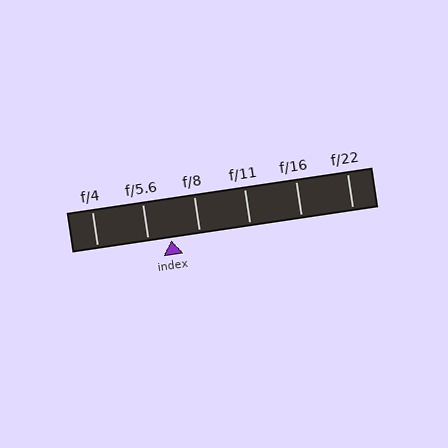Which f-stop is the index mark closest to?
The index mark is closest to f/5.6.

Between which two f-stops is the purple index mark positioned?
The index mark is between f/5.6 and f/8.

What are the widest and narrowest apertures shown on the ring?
The widest aperture shown is f/4 and the narrowest is f/22.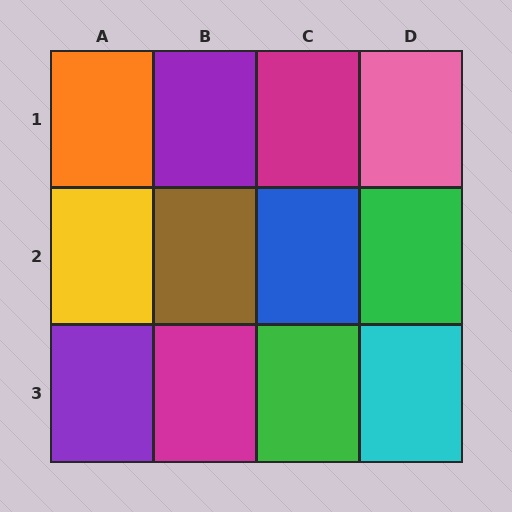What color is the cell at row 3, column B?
Magenta.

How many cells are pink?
1 cell is pink.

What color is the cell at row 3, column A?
Purple.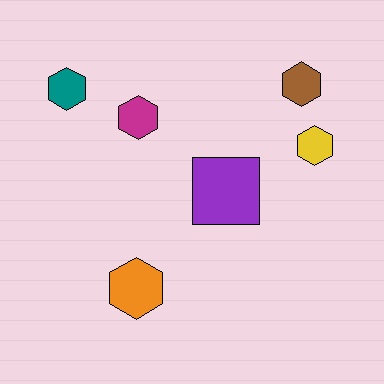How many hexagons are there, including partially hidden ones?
There are 5 hexagons.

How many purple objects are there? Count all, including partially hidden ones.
There is 1 purple object.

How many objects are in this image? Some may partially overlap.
There are 6 objects.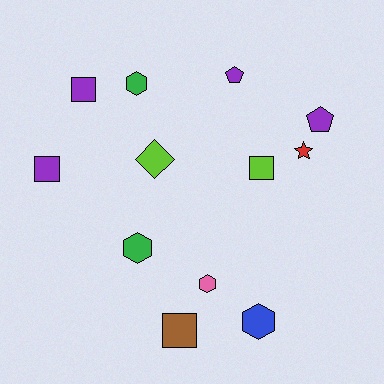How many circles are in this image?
There are no circles.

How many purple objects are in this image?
There are 4 purple objects.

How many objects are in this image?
There are 12 objects.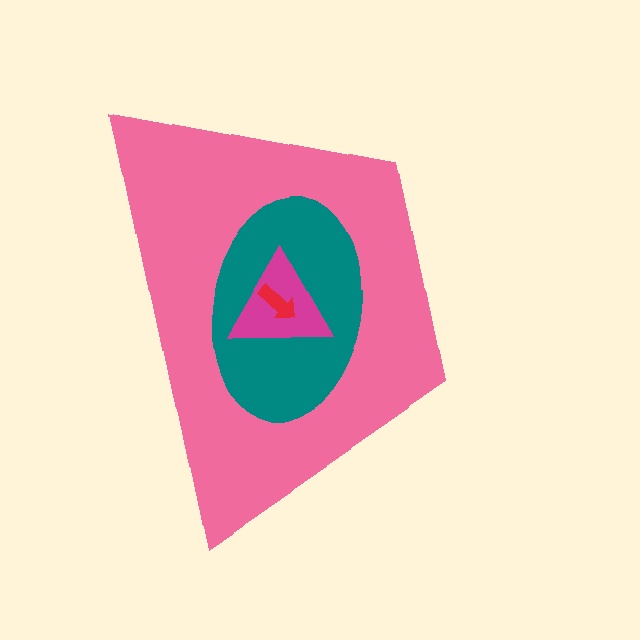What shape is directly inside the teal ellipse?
The magenta triangle.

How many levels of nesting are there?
4.